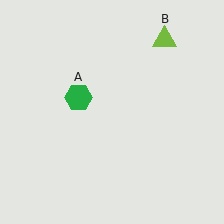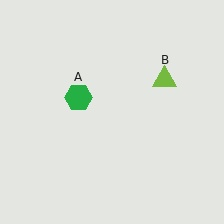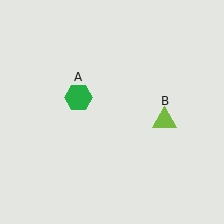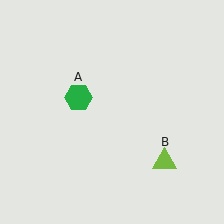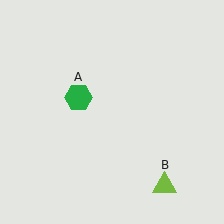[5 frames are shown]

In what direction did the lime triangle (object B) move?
The lime triangle (object B) moved down.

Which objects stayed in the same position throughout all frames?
Green hexagon (object A) remained stationary.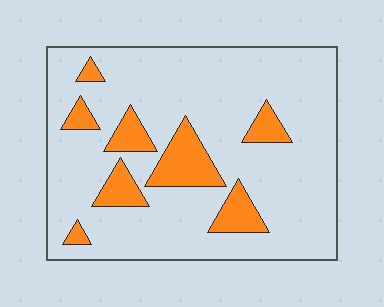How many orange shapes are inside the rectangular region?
8.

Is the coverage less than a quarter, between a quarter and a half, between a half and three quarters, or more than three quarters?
Less than a quarter.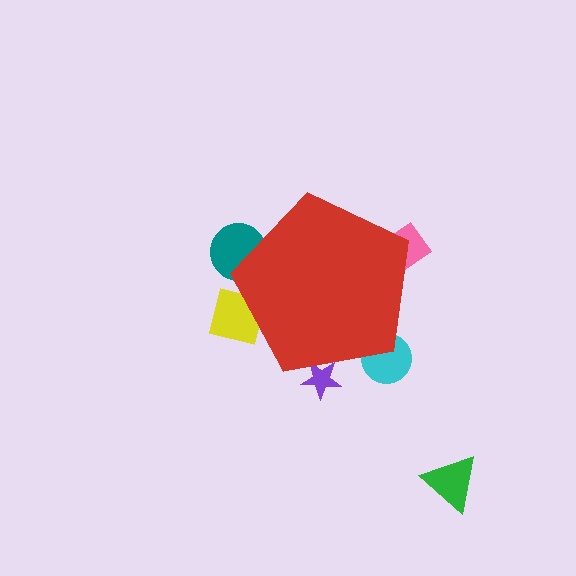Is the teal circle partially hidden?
Yes, the teal circle is partially hidden behind the red pentagon.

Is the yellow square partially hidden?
Yes, the yellow square is partially hidden behind the red pentagon.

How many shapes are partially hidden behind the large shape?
5 shapes are partially hidden.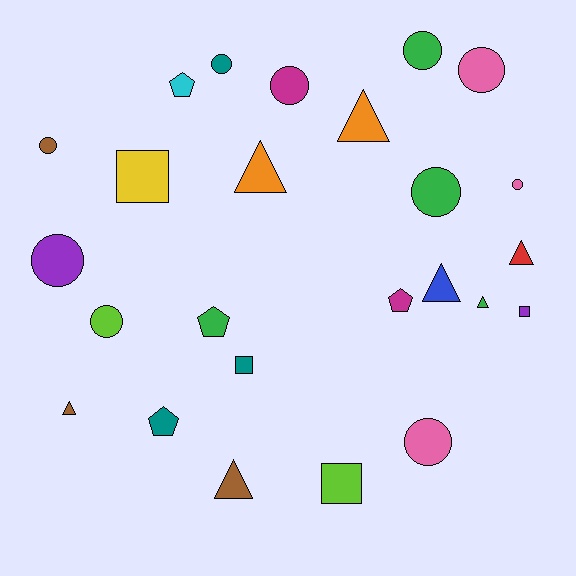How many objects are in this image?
There are 25 objects.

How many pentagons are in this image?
There are 4 pentagons.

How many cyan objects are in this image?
There is 1 cyan object.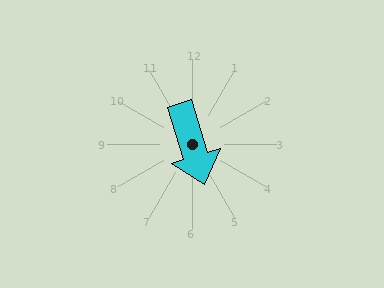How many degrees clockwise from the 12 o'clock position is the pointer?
Approximately 163 degrees.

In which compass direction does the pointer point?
South.